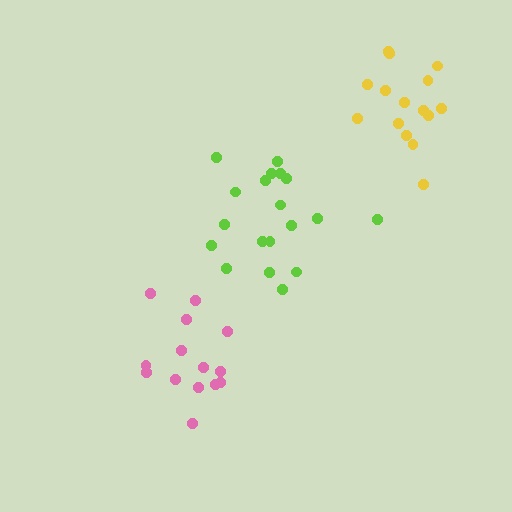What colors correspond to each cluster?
The clusters are colored: lime, pink, yellow.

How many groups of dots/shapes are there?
There are 3 groups.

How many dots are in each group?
Group 1: 20 dots, Group 2: 14 dots, Group 3: 15 dots (49 total).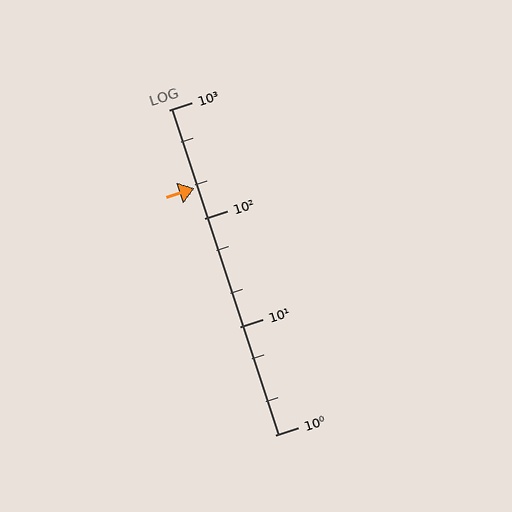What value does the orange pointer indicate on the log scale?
The pointer indicates approximately 190.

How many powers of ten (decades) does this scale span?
The scale spans 3 decades, from 1 to 1000.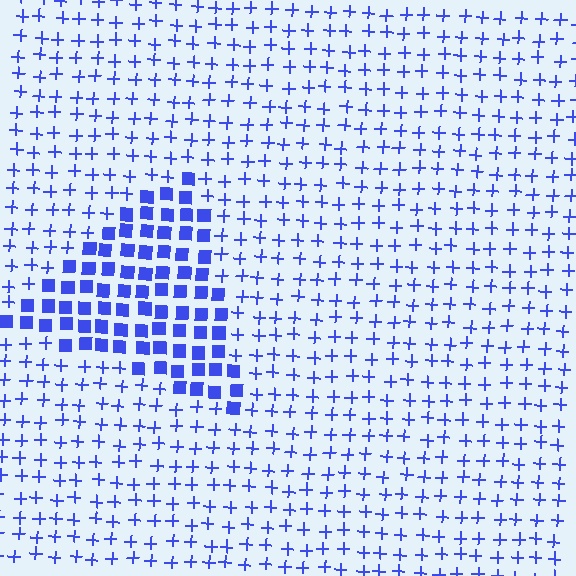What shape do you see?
I see a triangle.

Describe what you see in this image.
The image is filled with small blue elements arranged in a uniform grid. A triangle-shaped region contains squares, while the surrounding area contains plus signs. The boundary is defined purely by the change in element shape.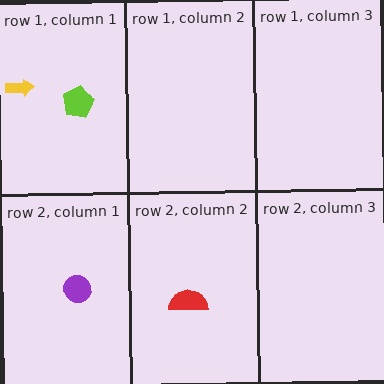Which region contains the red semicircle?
The row 2, column 2 region.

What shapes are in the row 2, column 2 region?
The red semicircle.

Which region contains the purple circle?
The row 2, column 1 region.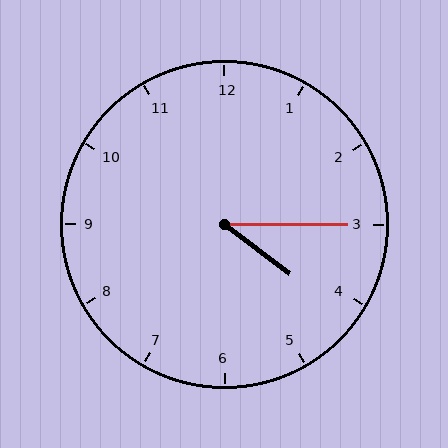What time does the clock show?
4:15.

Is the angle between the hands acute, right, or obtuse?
It is acute.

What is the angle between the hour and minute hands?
Approximately 38 degrees.